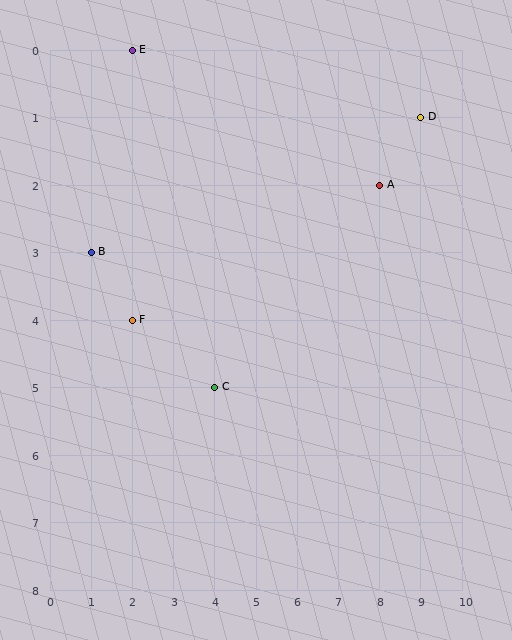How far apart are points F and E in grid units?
Points F and E are 4 rows apart.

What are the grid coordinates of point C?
Point C is at grid coordinates (4, 5).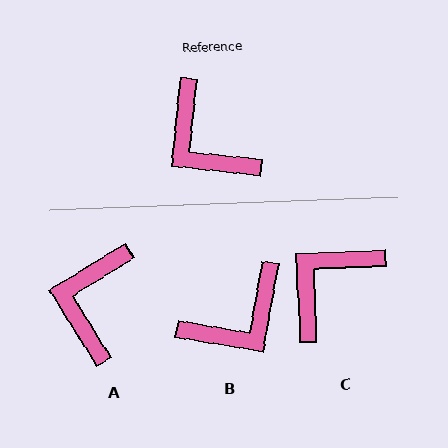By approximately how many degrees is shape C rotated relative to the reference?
Approximately 82 degrees clockwise.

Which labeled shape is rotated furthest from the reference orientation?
B, about 86 degrees away.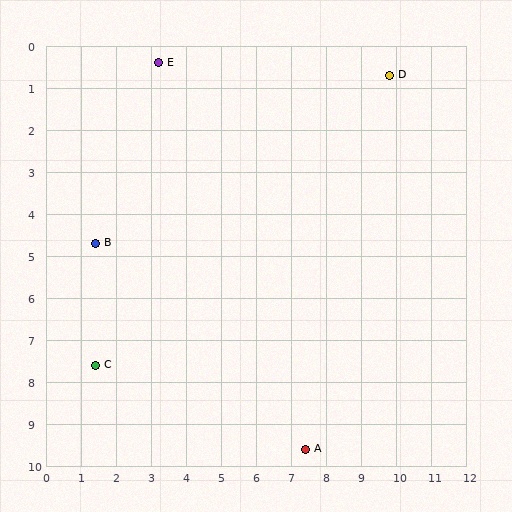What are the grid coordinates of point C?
Point C is at approximately (1.4, 7.6).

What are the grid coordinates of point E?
Point E is at approximately (3.2, 0.4).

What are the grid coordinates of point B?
Point B is at approximately (1.4, 4.7).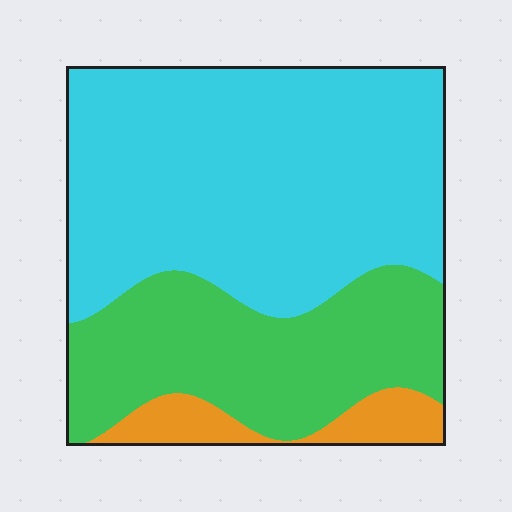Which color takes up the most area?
Cyan, at roughly 60%.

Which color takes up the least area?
Orange, at roughly 10%.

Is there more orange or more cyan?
Cyan.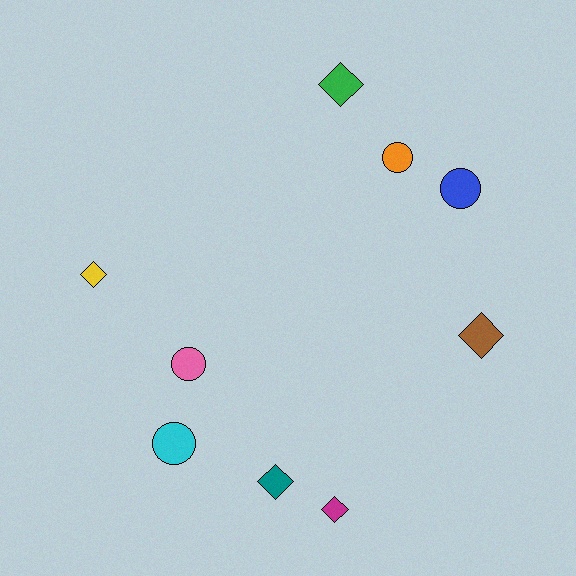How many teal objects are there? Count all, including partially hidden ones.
There is 1 teal object.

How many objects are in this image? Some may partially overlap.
There are 9 objects.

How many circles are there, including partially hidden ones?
There are 4 circles.